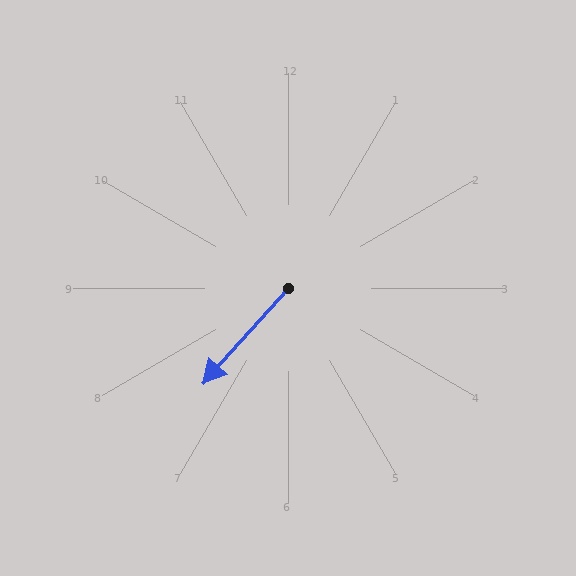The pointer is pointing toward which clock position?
Roughly 7 o'clock.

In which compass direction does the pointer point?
Southwest.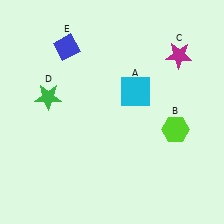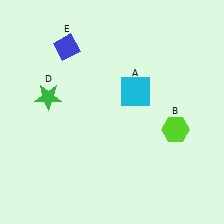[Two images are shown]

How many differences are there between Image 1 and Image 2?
There is 1 difference between the two images.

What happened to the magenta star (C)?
The magenta star (C) was removed in Image 2. It was in the top-right area of Image 1.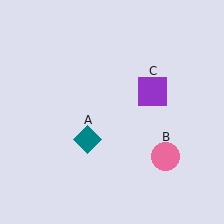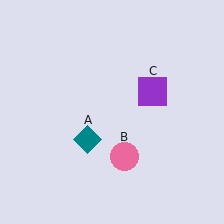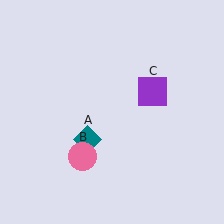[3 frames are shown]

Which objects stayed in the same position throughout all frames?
Teal diamond (object A) and purple square (object C) remained stationary.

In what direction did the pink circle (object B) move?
The pink circle (object B) moved left.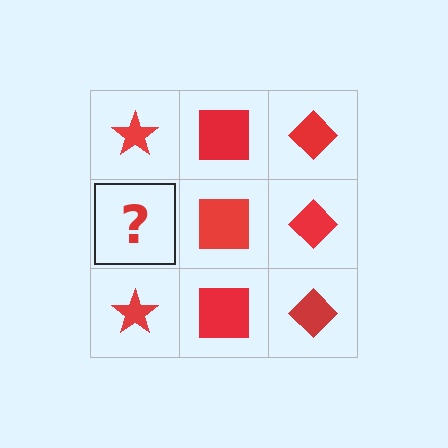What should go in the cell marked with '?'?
The missing cell should contain a red star.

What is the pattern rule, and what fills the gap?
The rule is that each column has a consistent shape. The gap should be filled with a red star.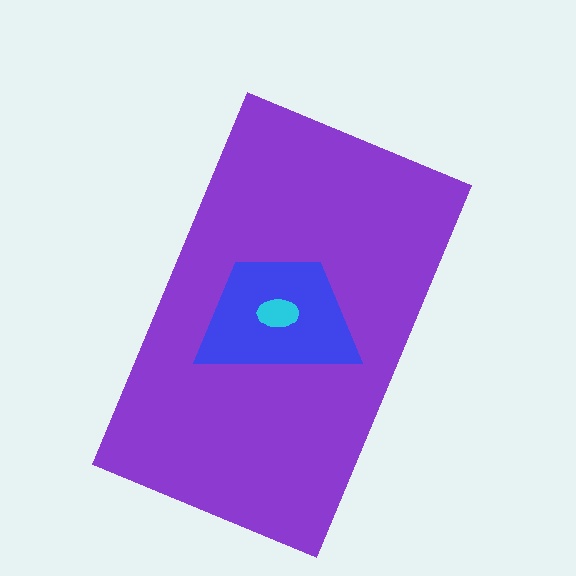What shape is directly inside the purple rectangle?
The blue trapezoid.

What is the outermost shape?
The purple rectangle.